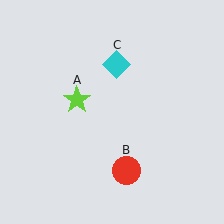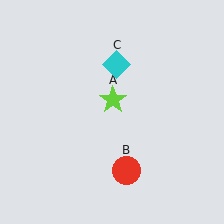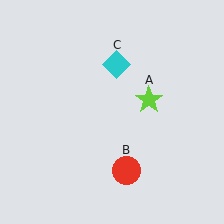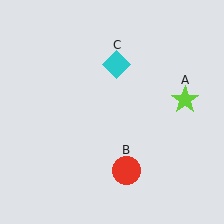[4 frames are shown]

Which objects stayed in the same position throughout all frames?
Red circle (object B) and cyan diamond (object C) remained stationary.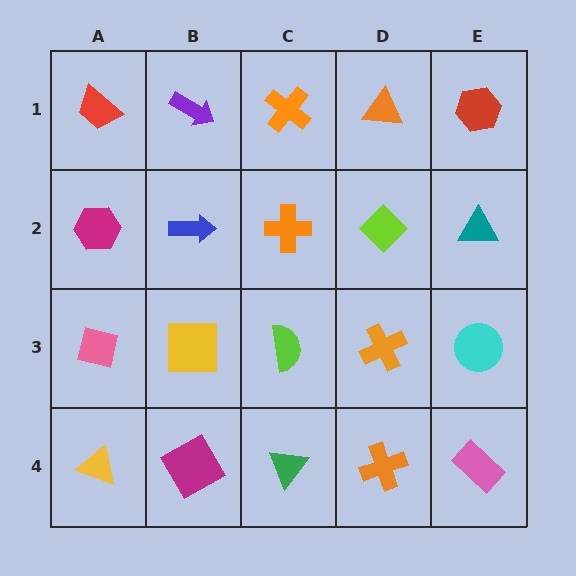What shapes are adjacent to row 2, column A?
A red trapezoid (row 1, column A), a pink square (row 3, column A), a blue arrow (row 2, column B).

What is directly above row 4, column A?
A pink square.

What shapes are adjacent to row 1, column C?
An orange cross (row 2, column C), a purple arrow (row 1, column B), an orange triangle (row 1, column D).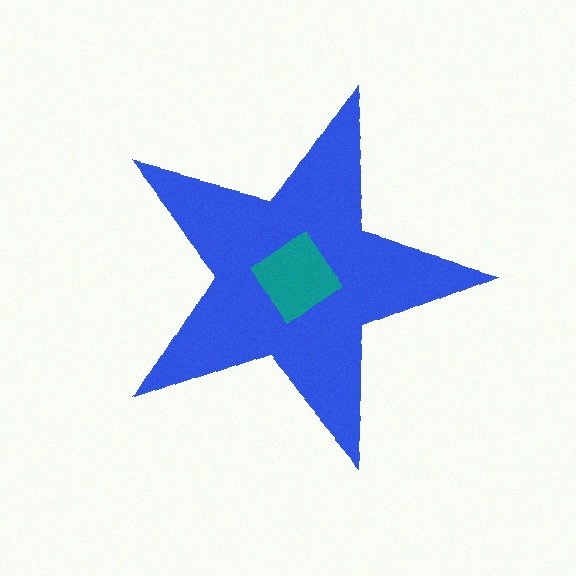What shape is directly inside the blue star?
The teal diamond.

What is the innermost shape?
The teal diamond.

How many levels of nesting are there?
2.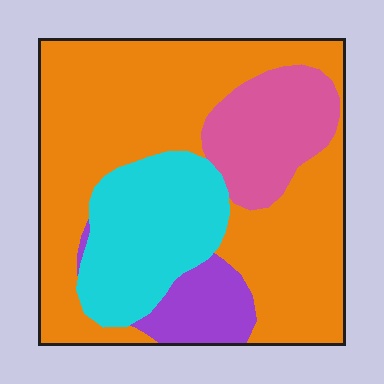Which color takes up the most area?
Orange, at roughly 60%.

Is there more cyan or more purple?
Cyan.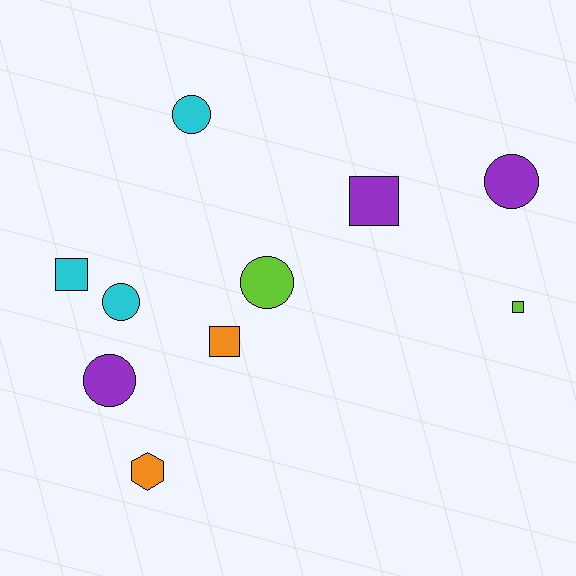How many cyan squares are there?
There is 1 cyan square.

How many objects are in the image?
There are 10 objects.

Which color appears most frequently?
Purple, with 3 objects.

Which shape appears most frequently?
Circle, with 5 objects.